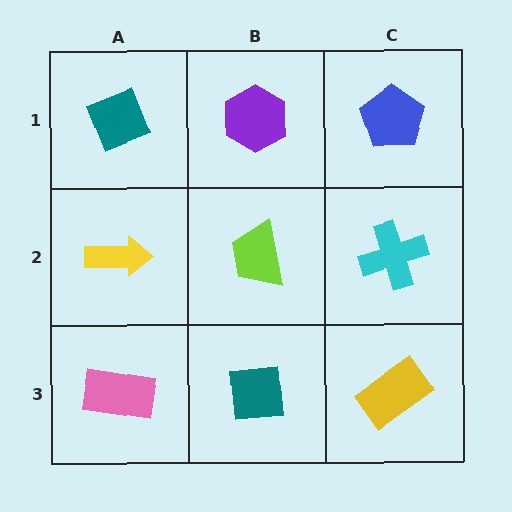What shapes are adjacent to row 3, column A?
A yellow arrow (row 2, column A), a teal square (row 3, column B).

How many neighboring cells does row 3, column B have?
3.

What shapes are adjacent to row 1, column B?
A lime trapezoid (row 2, column B), a teal diamond (row 1, column A), a blue pentagon (row 1, column C).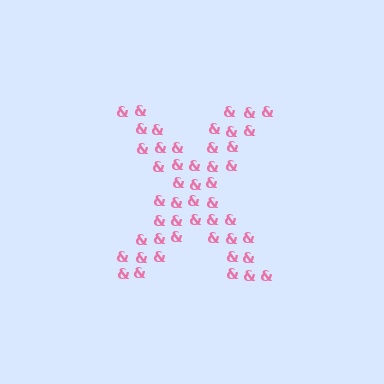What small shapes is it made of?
It is made of small ampersands.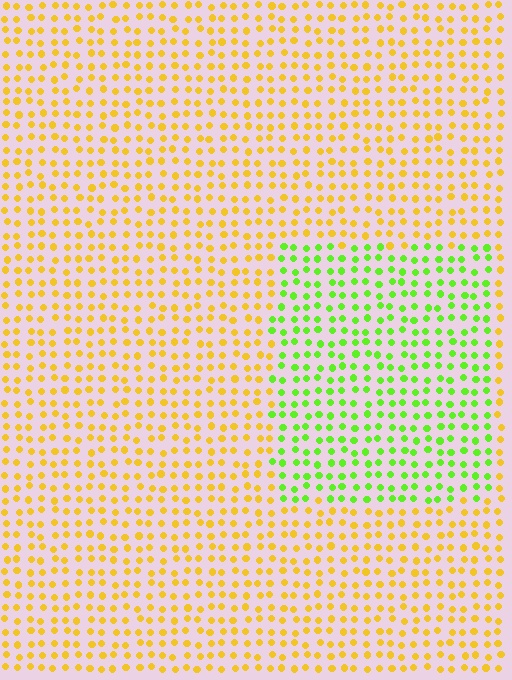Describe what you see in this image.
The image is filled with small yellow elements in a uniform arrangement. A rectangle-shaped region is visible where the elements are tinted to a slightly different hue, forming a subtle color boundary.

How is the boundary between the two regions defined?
The boundary is defined purely by a slight shift in hue (about 56 degrees). Spacing, size, and orientation are identical on both sides.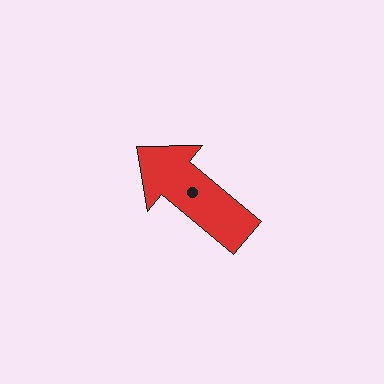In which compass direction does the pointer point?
Northwest.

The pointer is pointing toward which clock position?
Roughly 10 o'clock.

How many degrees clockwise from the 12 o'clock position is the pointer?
Approximately 310 degrees.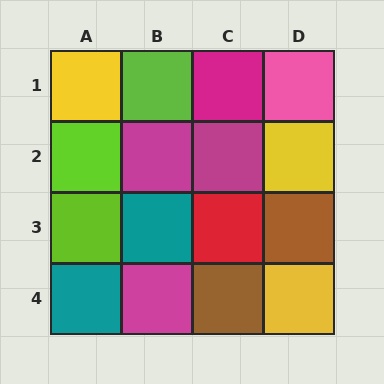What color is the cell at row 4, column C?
Brown.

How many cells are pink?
1 cell is pink.